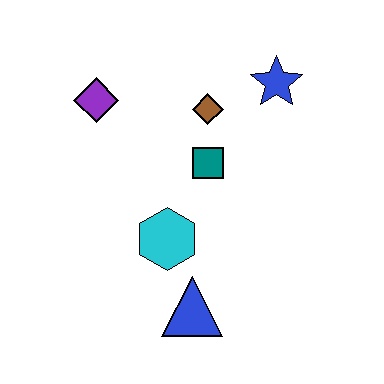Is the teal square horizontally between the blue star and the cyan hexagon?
Yes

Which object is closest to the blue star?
The brown diamond is closest to the blue star.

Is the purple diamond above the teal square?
Yes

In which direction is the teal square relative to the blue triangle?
The teal square is above the blue triangle.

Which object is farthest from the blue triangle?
The blue star is farthest from the blue triangle.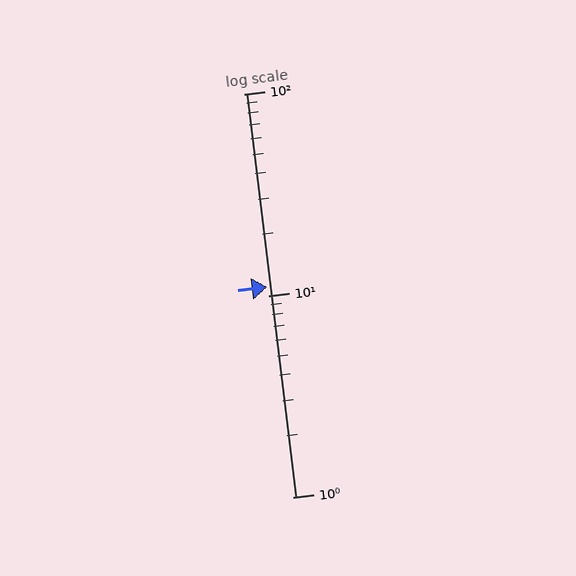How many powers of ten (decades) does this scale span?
The scale spans 2 decades, from 1 to 100.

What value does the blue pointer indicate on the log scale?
The pointer indicates approximately 11.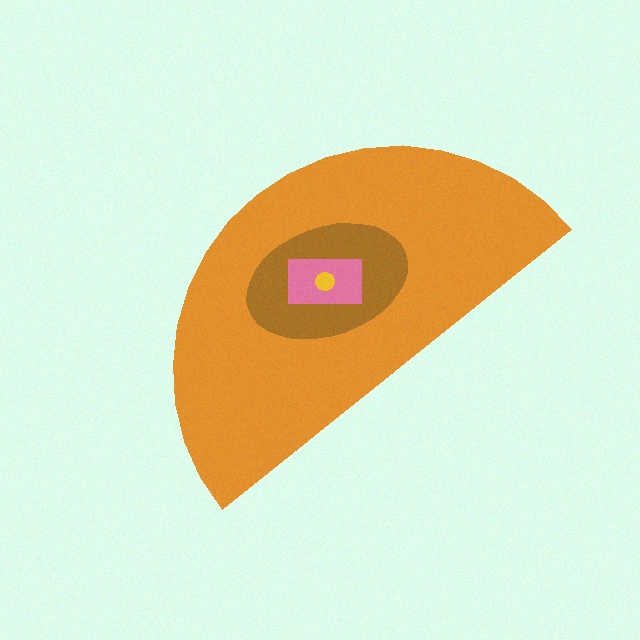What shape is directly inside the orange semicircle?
The brown ellipse.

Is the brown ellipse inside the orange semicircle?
Yes.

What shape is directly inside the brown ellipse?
The pink rectangle.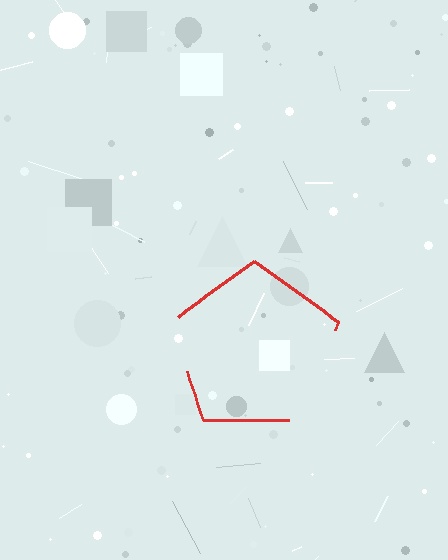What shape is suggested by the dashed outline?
The dashed outline suggests a pentagon.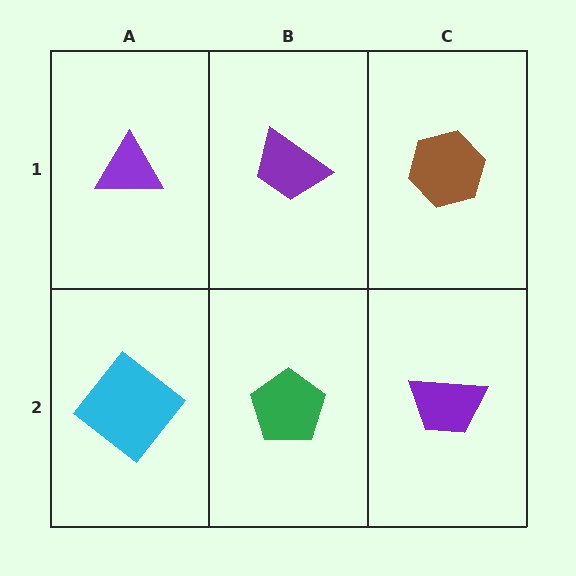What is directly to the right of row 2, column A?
A green pentagon.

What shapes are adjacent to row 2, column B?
A purple trapezoid (row 1, column B), a cyan diamond (row 2, column A), a purple trapezoid (row 2, column C).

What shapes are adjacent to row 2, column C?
A brown hexagon (row 1, column C), a green pentagon (row 2, column B).